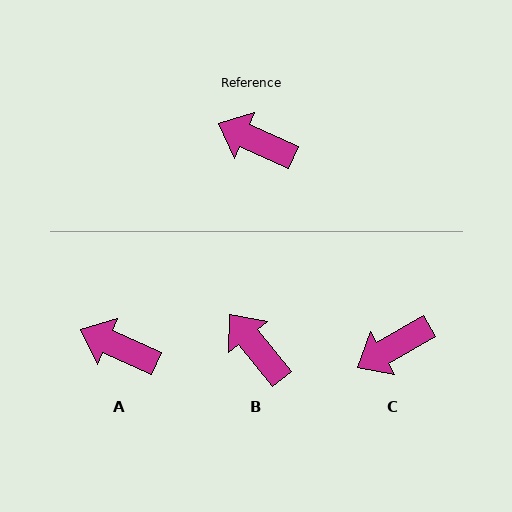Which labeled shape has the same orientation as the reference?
A.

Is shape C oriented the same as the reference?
No, it is off by about 54 degrees.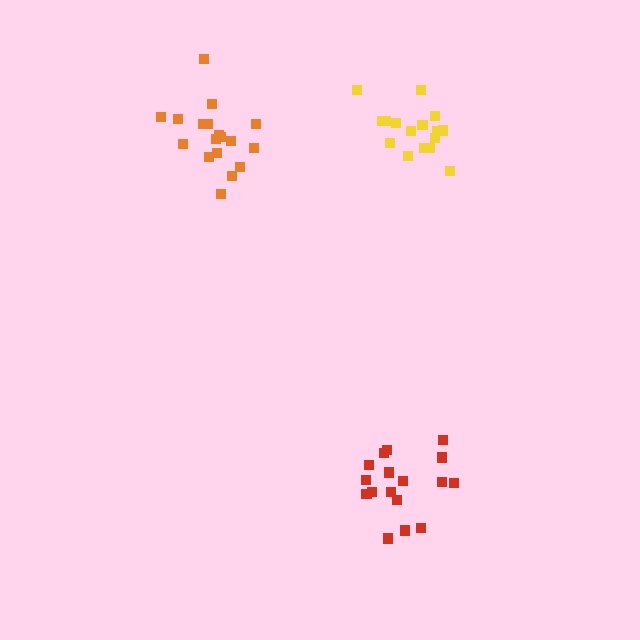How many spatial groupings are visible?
There are 3 spatial groupings.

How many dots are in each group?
Group 1: 18 dots, Group 2: 17 dots, Group 3: 16 dots (51 total).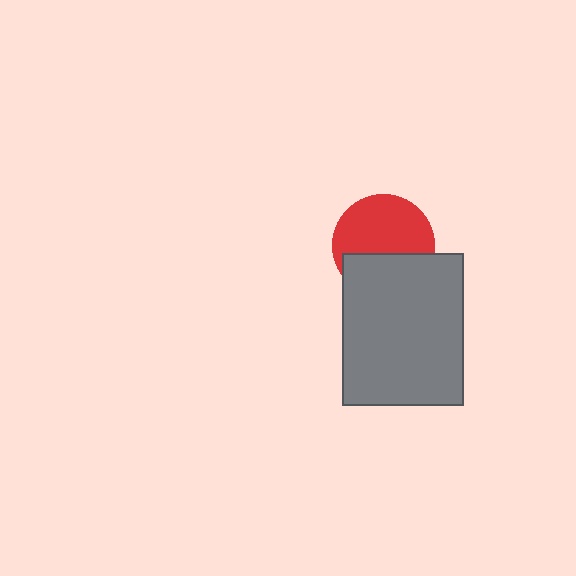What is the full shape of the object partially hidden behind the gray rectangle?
The partially hidden object is a red circle.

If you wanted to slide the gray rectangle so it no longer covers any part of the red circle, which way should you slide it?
Slide it down — that is the most direct way to separate the two shapes.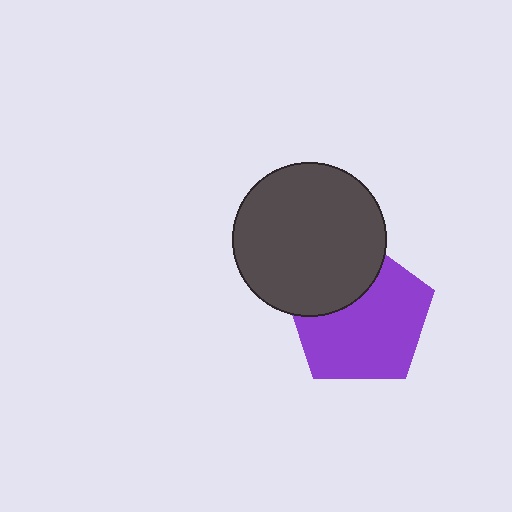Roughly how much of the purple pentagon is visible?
Most of it is visible (roughly 69%).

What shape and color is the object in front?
The object in front is a dark gray circle.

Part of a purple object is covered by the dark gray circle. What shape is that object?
It is a pentagon.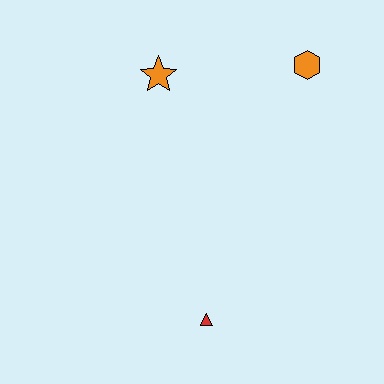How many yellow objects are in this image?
There are no yellow objects.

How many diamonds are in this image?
There are no diamonds.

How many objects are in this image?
There are 3 objects.